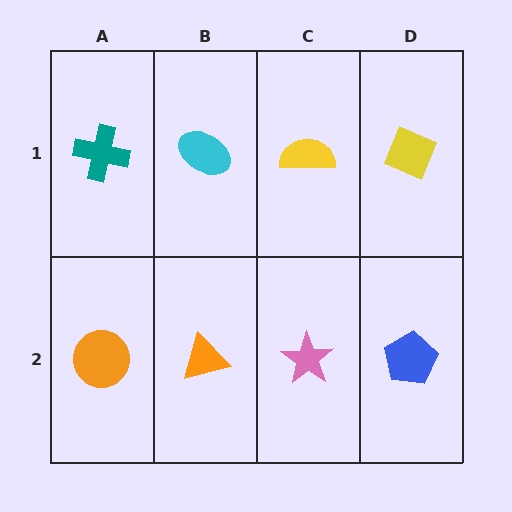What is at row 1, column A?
A teal cross.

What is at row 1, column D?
A yellow diamond.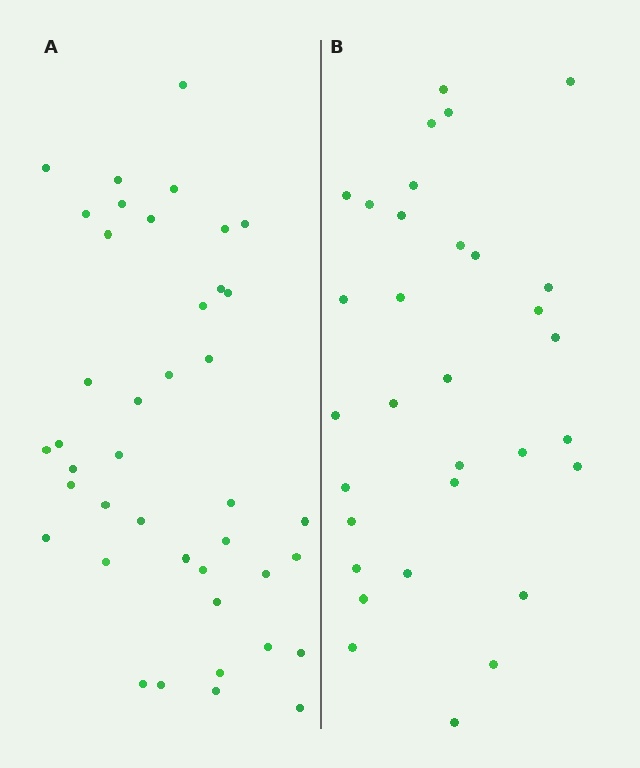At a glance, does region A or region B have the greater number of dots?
Region A (the left region) has more dots.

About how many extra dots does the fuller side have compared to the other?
Region A has roughly 8 or so more dots than region B.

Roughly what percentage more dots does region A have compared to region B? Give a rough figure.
About 30% more.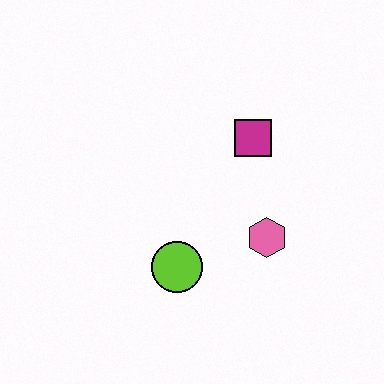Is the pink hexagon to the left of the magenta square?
No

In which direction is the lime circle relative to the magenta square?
The lime circle is below the magenta square.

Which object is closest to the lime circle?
The pink hexagon is closest to the lime circle.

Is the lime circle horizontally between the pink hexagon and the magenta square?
No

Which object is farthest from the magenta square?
The lime circle is farthest from the magenta square.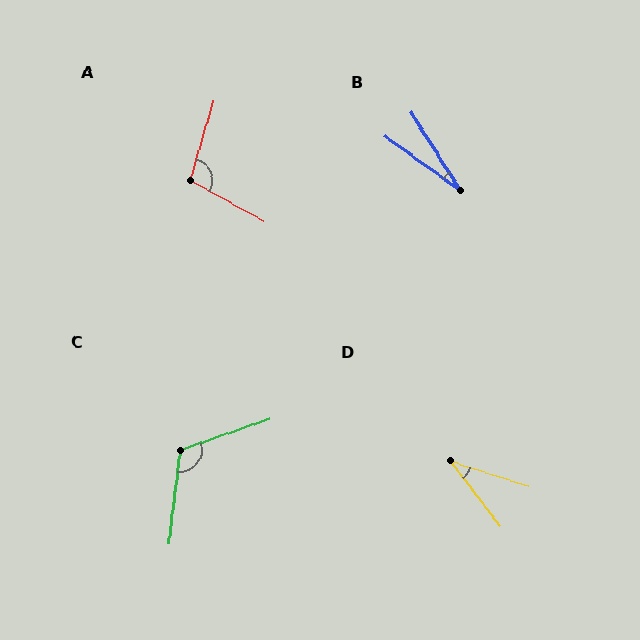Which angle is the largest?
C, at approximately 116 degrees.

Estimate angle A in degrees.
Approximately 103 degrees.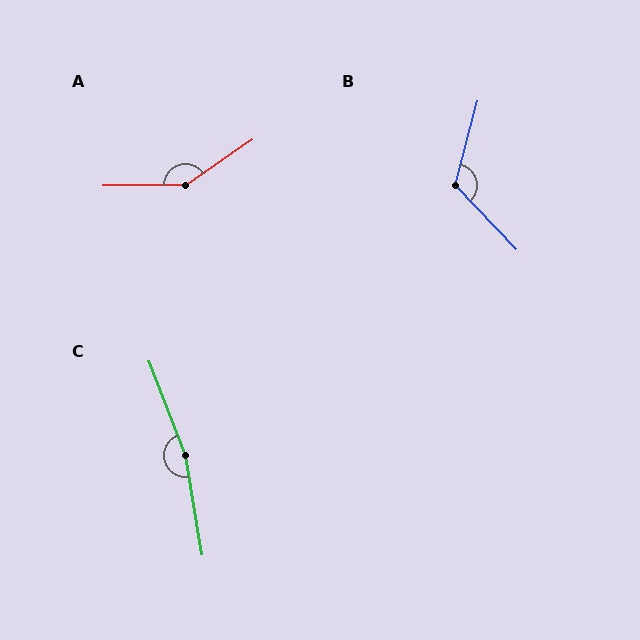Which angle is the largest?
C, at approximately 169 degrees.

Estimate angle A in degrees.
Approximately 145 degrees.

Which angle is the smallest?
B, at approximately 121 degrees.